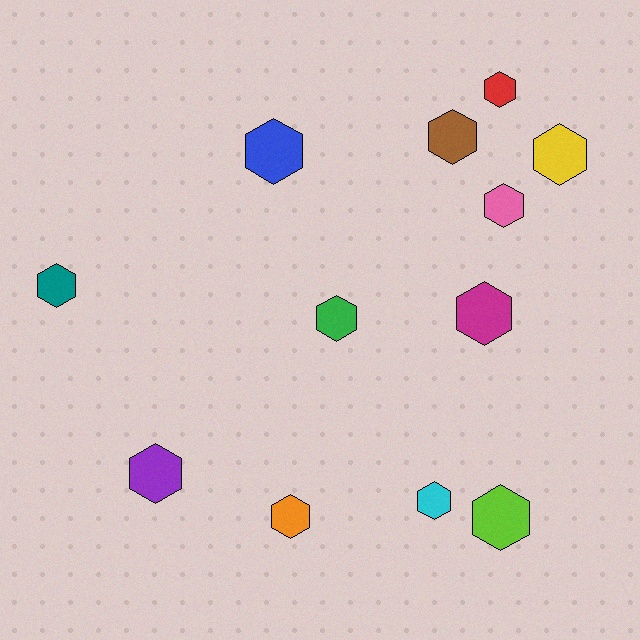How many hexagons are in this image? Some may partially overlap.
There are 12 hexagons.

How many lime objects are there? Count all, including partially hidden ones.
There is 1 lime object.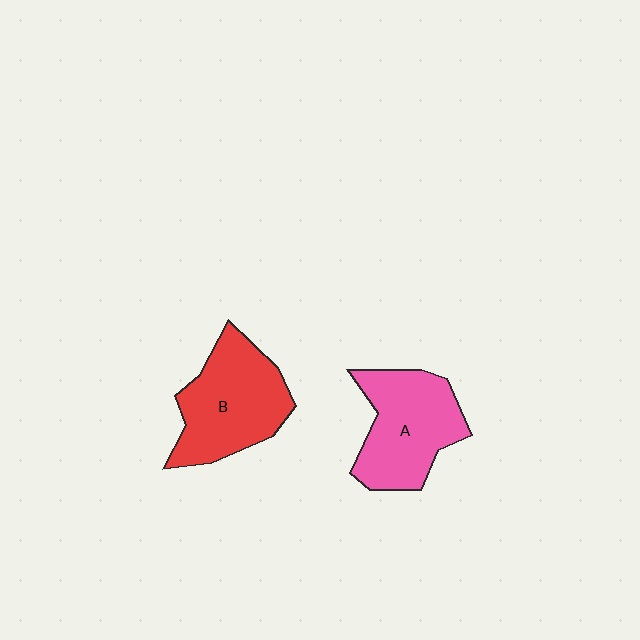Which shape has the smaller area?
Shape A (pink).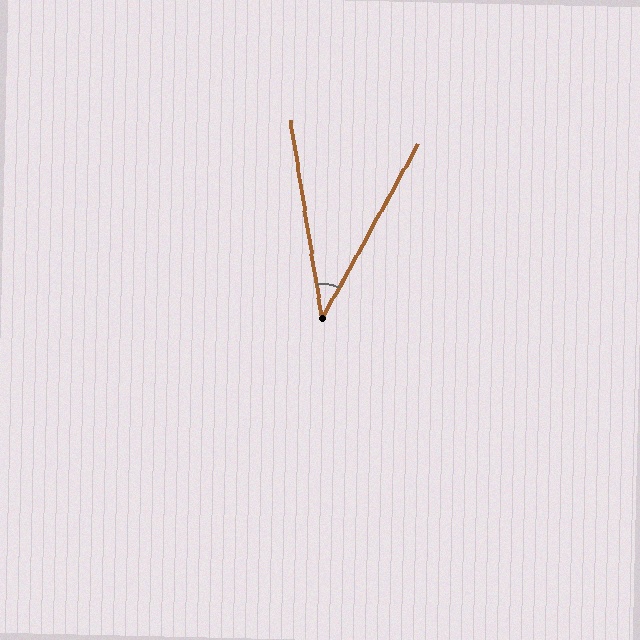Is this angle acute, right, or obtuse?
It is acute.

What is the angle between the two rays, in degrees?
Approximately 38 degrees.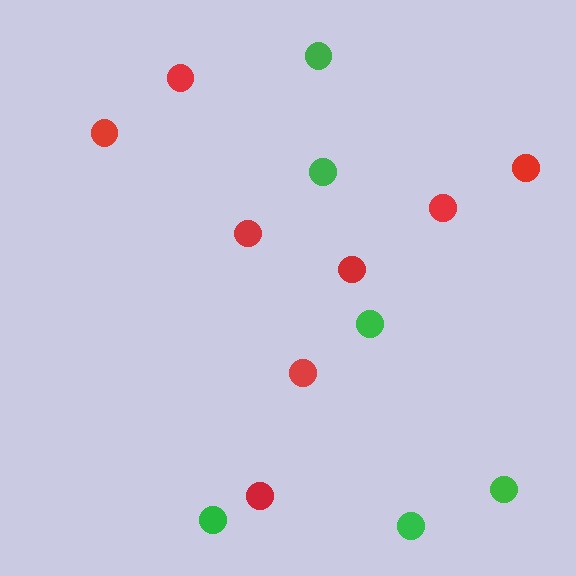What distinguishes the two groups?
There are 2 groups: one group of red circles (8) and one group of green circles (6).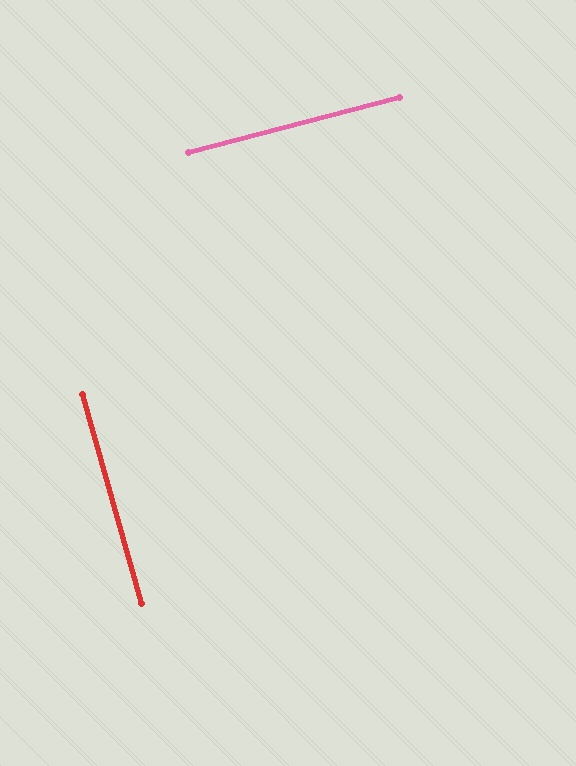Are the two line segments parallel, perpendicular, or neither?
Perpendicular — they meet at approximately 89°.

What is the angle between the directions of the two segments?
Approximately 89 degrees.